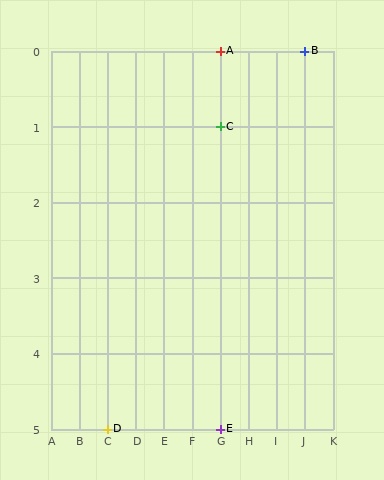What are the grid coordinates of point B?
Point B is at grid coordinates (J, 0).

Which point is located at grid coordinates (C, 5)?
Point D is at (C, 5).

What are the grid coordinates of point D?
Point D is at grid coordinates (C, 5).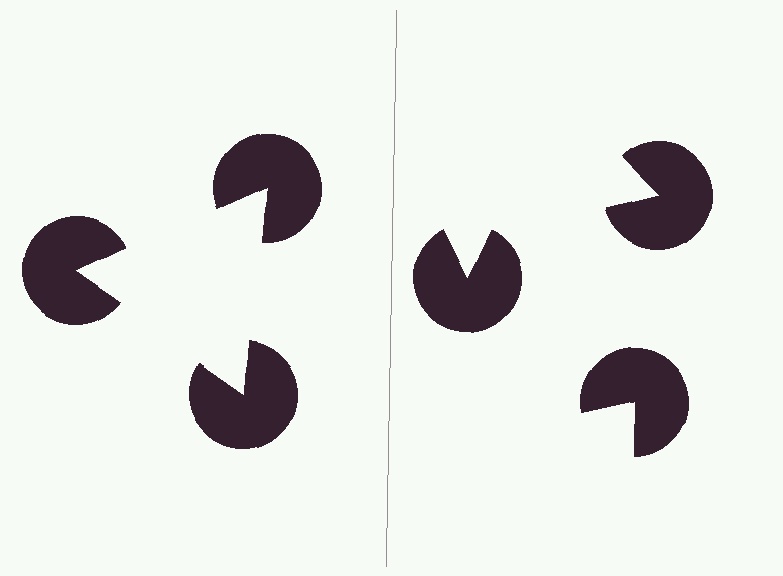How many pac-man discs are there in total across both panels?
6 — 3 on each side.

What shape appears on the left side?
An illusory triangle.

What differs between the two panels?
The pac-man discs are positioned identically on both sides; only the wedge orientations differ. On the left they align to a triangle; on the right they are misaligned.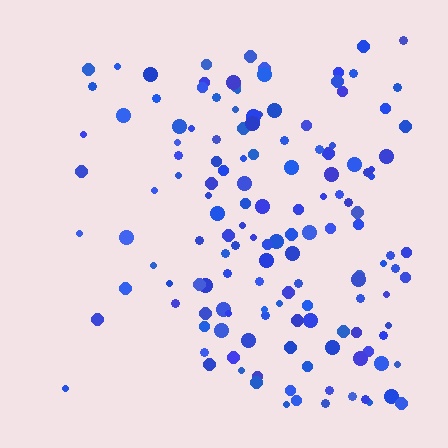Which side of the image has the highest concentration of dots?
The right.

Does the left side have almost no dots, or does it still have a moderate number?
Still a moderate number, just noticeably fewer than the right.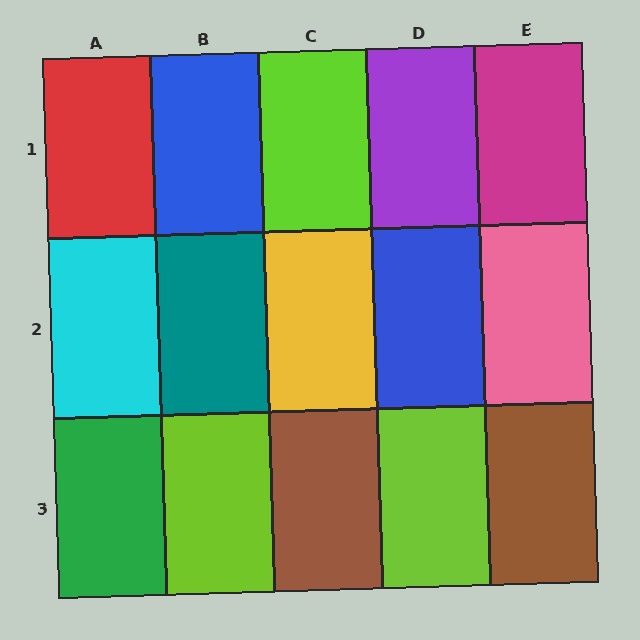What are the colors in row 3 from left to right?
Green, lime, brown, lime, brown.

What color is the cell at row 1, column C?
Lime.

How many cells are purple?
1 cell is purple.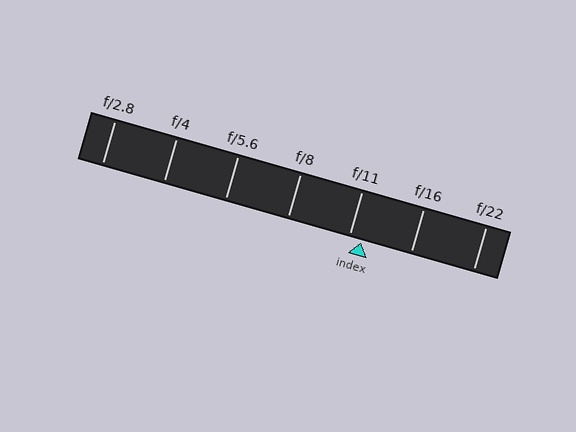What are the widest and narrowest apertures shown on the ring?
The widest aperture shown is f/2.8 and the narrowest is f/22.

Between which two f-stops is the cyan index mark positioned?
The index mark is between f/11 and f/16.